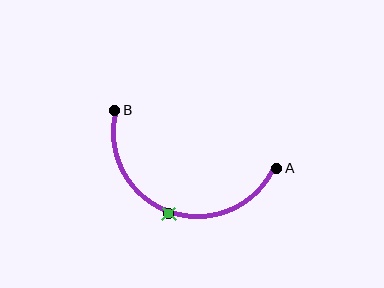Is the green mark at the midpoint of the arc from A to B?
Yes. The green mark lies on the arc at equal arc-length from both A and B — it is the arc midpoint.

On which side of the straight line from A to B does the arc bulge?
The arc bulges below the straight line connecting A and B.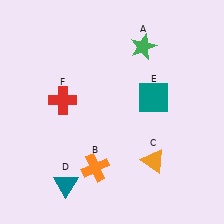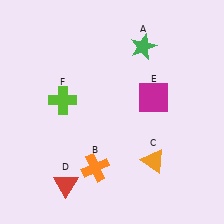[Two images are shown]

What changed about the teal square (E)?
In Image 1, E is teal. In Image 2, it changed to magenta.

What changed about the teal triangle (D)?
In Image 1, D is teal. In Image 2, it changed to red.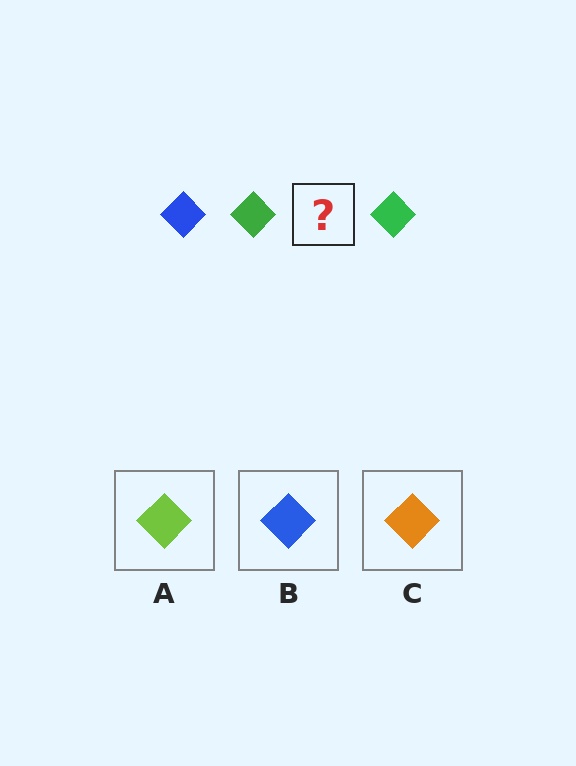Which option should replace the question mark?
Option B.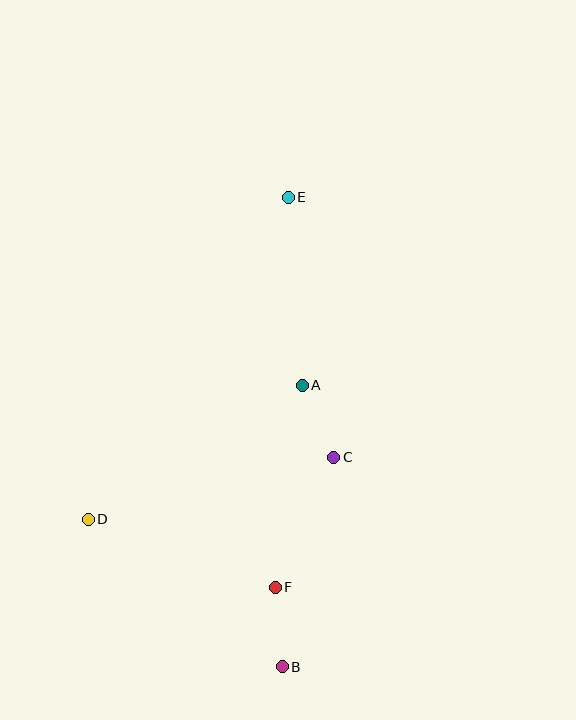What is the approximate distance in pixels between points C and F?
The distance between C and F is approximately 142 pixels.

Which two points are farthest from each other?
Points B and E are farthest from each other.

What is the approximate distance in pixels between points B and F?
The distance between B and F is approximately 80 pixels.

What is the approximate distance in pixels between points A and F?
The distance between A and F is approximately 204 pixels.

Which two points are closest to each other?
Points A and C are closest to each other.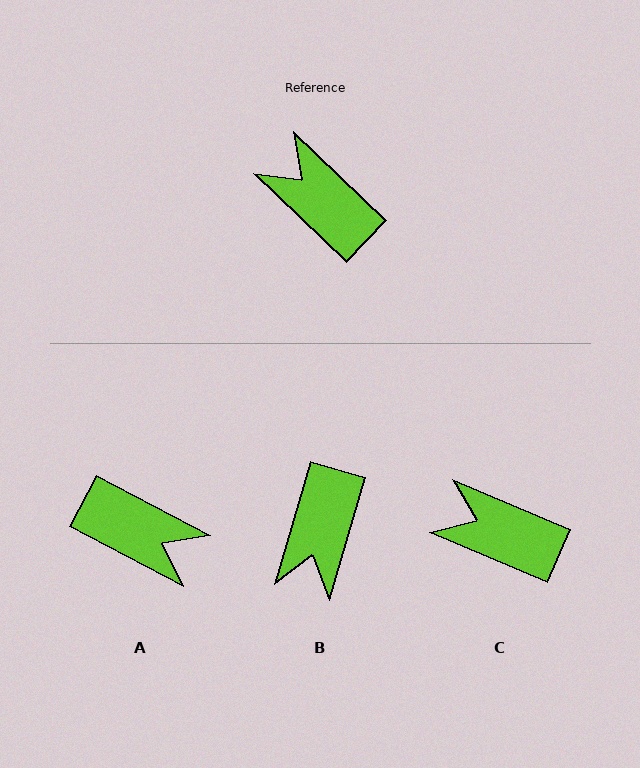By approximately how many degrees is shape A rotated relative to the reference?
Approximately 164 degrees clockwise.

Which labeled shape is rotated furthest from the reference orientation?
A, about 164 degrees away.